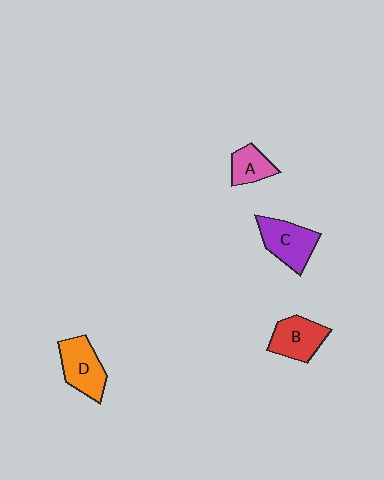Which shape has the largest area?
Shape C (purple).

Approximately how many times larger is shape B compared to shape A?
Approximately 1.5 times.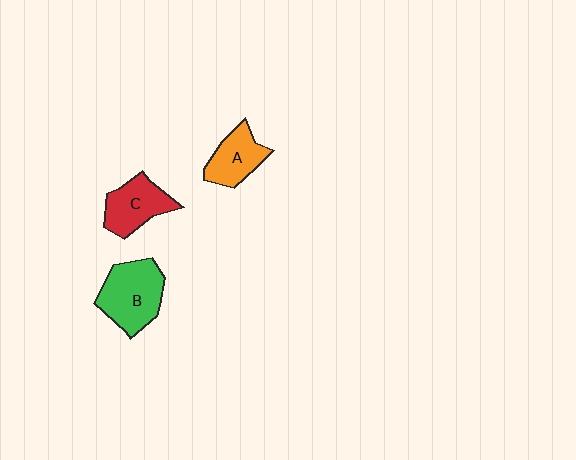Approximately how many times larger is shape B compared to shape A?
Approximately 1.5 times.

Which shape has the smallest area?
Shape A (orange).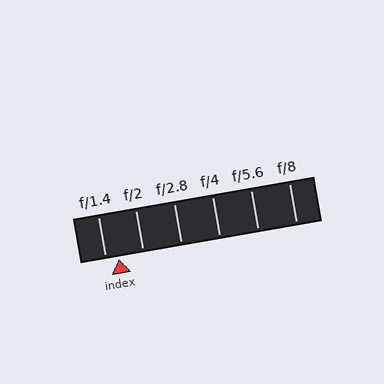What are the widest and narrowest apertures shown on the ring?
The widest aperture shown is f/1.4 and the narrowest is f/8.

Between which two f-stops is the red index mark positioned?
The index mark is between f/1.4 and f/2.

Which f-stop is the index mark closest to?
The index mark is closest to f/1.4.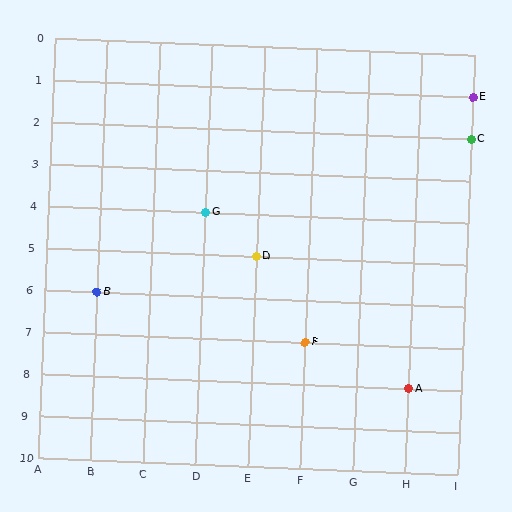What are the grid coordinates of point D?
Point D is at grid coordinates (E, 5).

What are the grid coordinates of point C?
Point C is at grid coordinates (I, 2).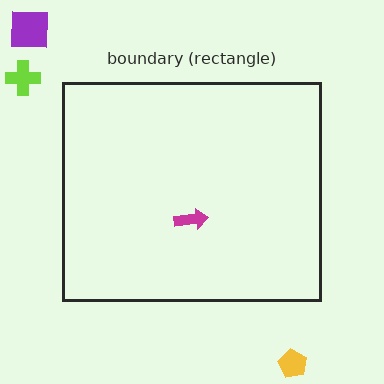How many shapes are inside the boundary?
1 inside, 3 outside.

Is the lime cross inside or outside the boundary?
Outside.